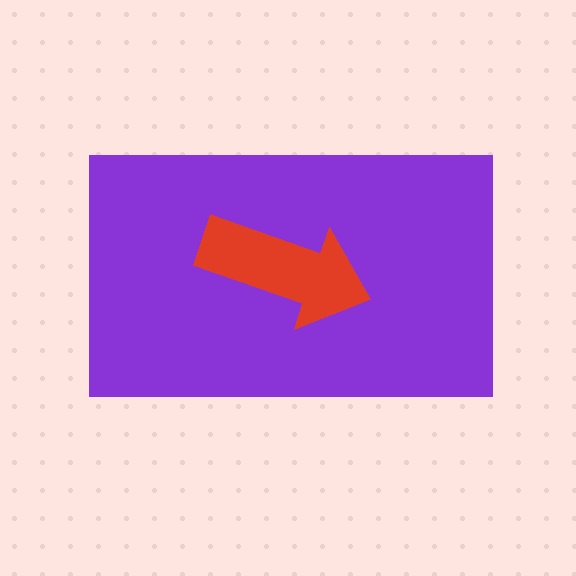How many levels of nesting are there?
2.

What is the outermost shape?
The purple rectangle.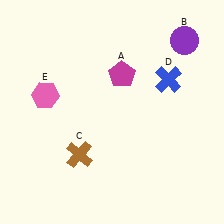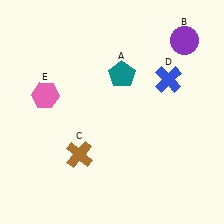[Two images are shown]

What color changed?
The pentagon (A) changed from magenta in Image 1 to teal in Image 2.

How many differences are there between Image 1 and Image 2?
There is 1 difference between the two images.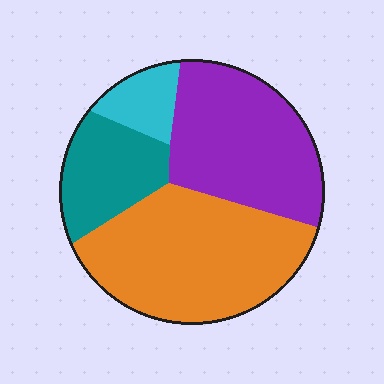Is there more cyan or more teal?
Teal.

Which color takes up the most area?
Orange, at roughly 40%.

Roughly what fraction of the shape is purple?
Purple takes up between a third and a half of the shape.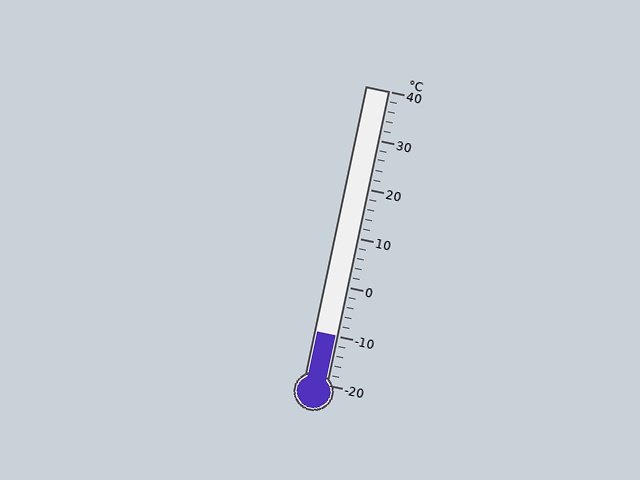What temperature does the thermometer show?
The thermometer shows approximately -10°C.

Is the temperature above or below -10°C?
The temperature is at -10°C.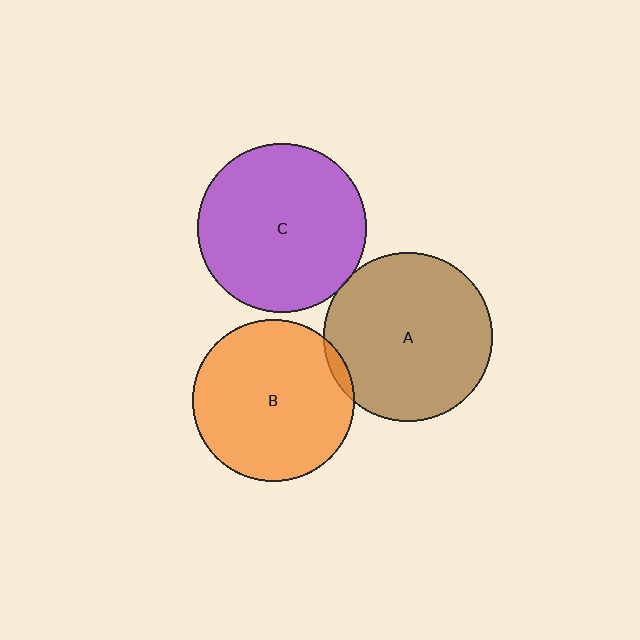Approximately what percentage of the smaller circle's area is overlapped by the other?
Approximately 5%.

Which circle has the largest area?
Circle A (brown).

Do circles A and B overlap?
Yes.